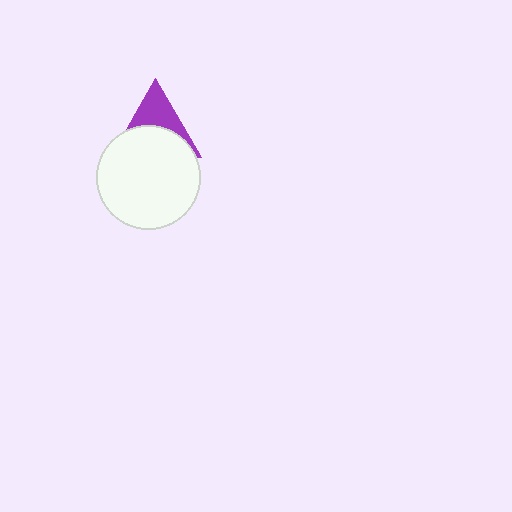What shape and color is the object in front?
The object in front is a white circle.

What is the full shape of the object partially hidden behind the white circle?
The partially hidden object is a purple triangle.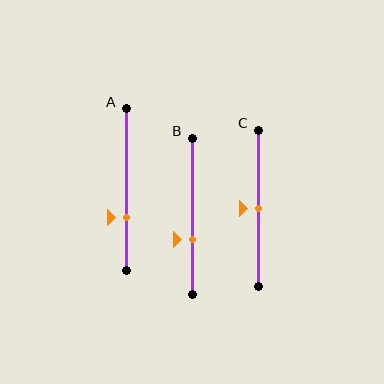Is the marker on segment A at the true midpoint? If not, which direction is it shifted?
No, the marker on segment A is shifted downward by about 17% of the segment length.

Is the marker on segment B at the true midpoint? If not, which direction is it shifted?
No, the marker on segment B is shifted downward by about 15% of the segment length.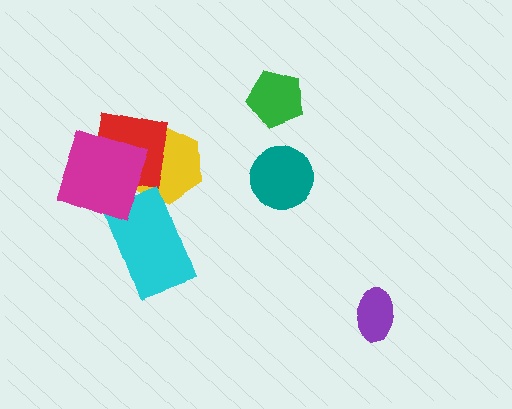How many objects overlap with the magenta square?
2 objects overlap with the magenta square.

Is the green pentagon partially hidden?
No, no other shape covers it.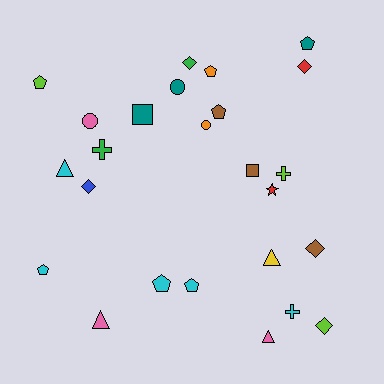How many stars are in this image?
There is 1 star.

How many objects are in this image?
There are 25 objects.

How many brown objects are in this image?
There are 3 brown objects.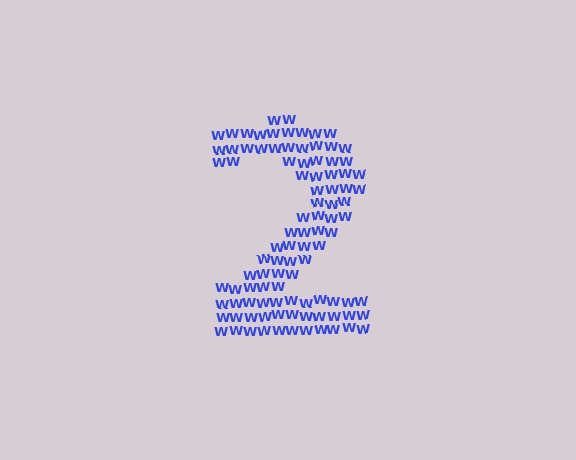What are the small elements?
The small elements are letter W's.